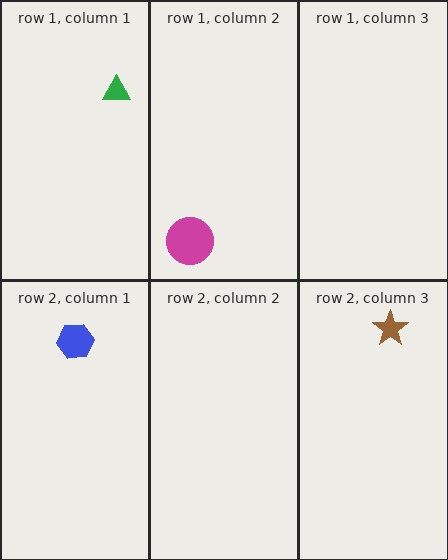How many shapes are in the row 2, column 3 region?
1.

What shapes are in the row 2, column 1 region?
The blue hexagon.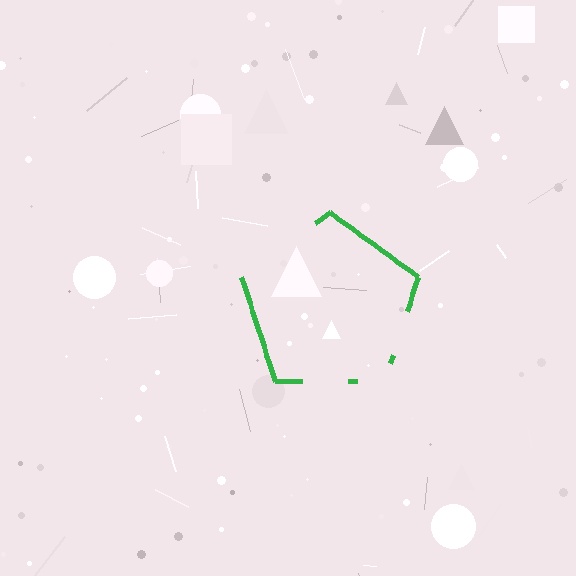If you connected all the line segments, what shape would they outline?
They would outline a pentagon.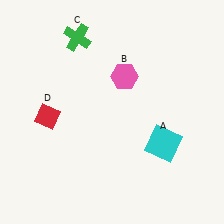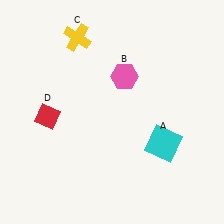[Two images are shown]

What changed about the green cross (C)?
In Image 1, C is green. In Image 2, it changed to yellow.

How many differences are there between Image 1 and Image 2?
There is 1 difference between the two images.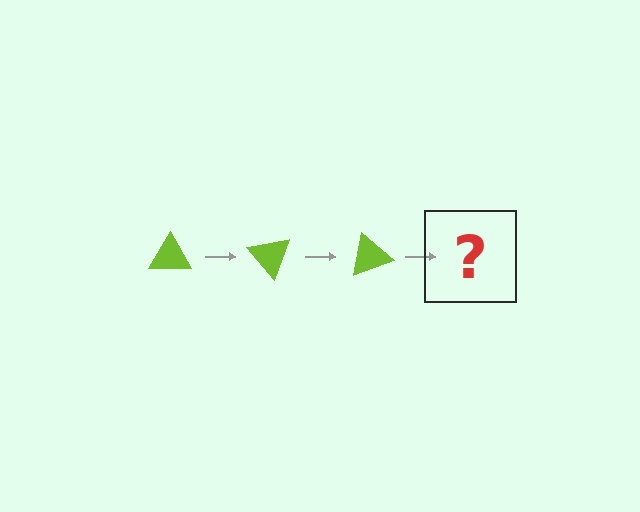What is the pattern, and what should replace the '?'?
The pattern is that the triangle rotates 50 degrees each step. The '?' should be a lime triangle rotated 150 degrees.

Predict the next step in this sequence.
The next step is a lime triangle rotated 150 degrees.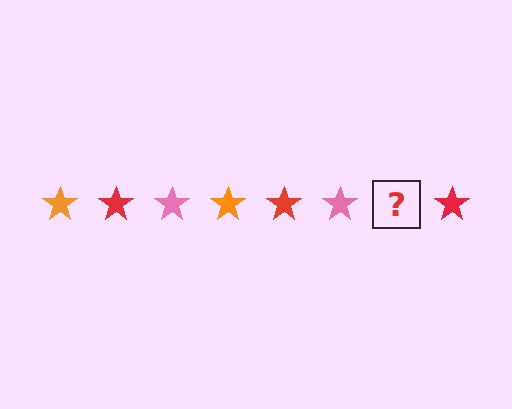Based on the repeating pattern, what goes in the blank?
The blank should be an orange star.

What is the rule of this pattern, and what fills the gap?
The rule is that the pattern cycles through orange, red, pink stars. The gap should be filled with an orange star.